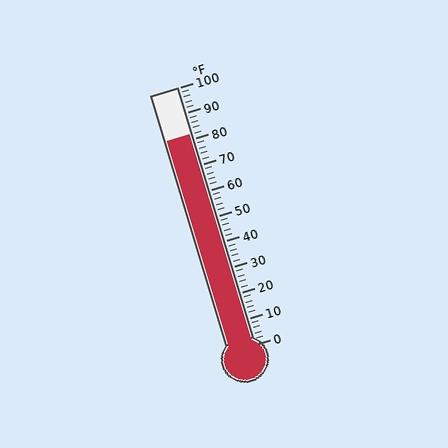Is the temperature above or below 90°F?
The temperature is below 90°F.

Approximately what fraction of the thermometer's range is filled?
The thermometer is filled to approximately 80% of its range.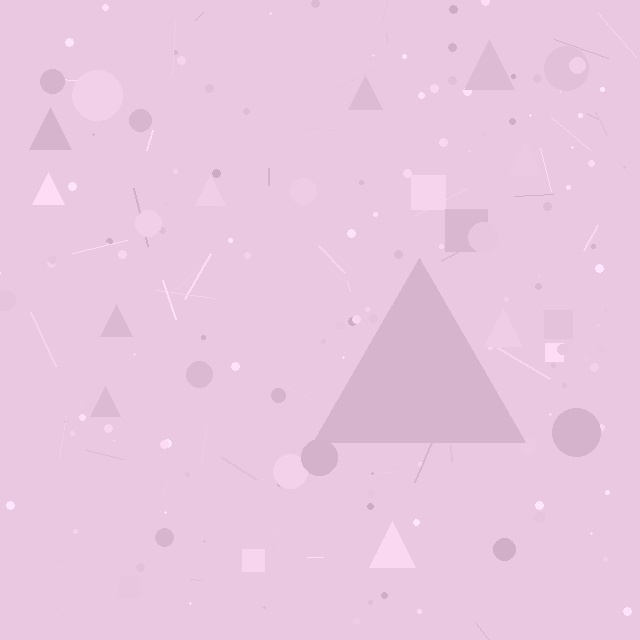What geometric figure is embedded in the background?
A triangle is embedded in the background.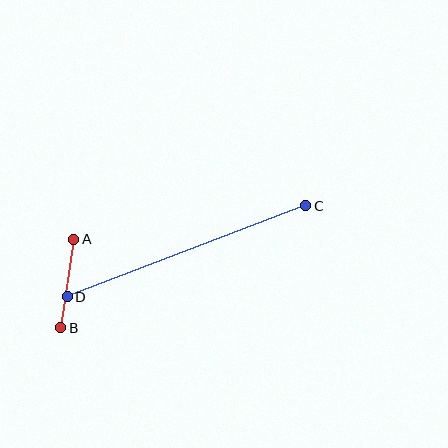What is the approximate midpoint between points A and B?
The midpoint is at approximately (67, 283) pixels.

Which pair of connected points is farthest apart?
Points C and D are farthest apart.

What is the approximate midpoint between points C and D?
The midpoint is at approximately (186, 251) pixels.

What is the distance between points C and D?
The distance is approximately 255 pixels.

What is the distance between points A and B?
The distance is approximately 89 pixels.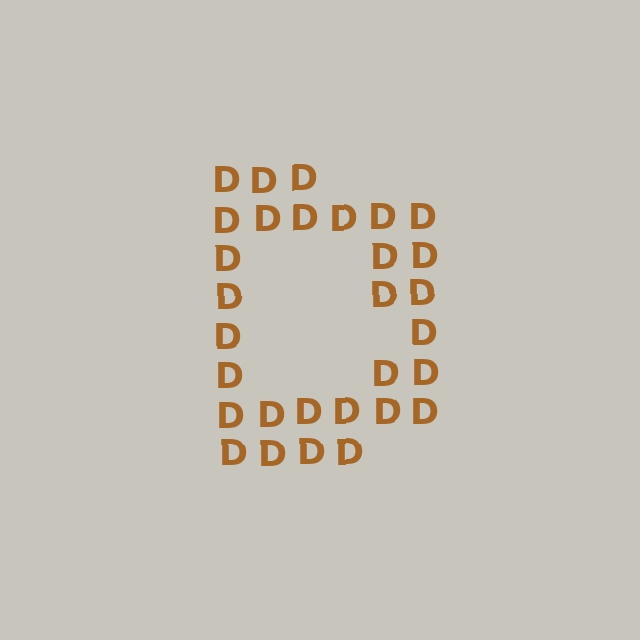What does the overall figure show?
The overall figure shows the letter D.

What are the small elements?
The small elements are letter D's.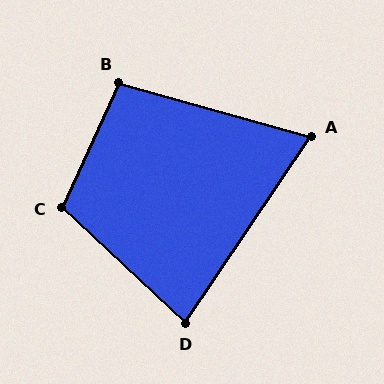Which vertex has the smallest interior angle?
A, at approximately 72 degrees.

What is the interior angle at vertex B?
Approximately 99 degrees (obtuse).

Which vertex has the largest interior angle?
C, at approximately 108 degrees.